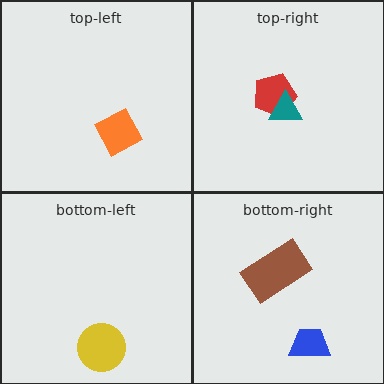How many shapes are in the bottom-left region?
1.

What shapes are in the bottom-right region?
The brown rectangle, the blue trapezoid.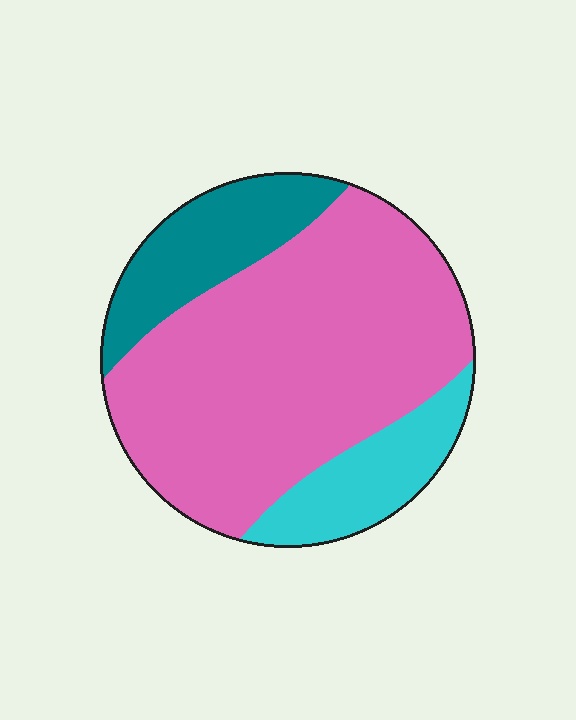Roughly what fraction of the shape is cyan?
Cyan takes up about one sixth (1/6) of the shape.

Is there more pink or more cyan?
Pink.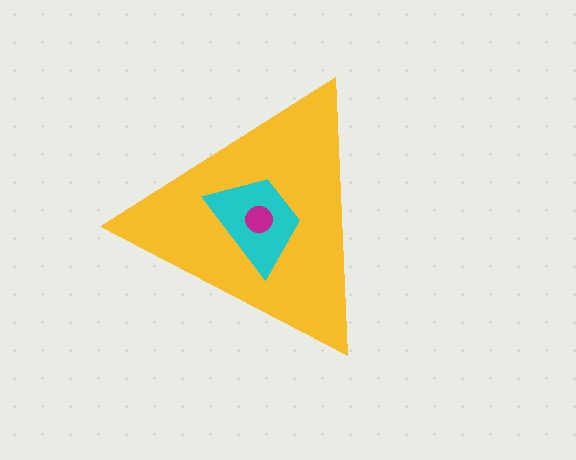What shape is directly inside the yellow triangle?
The cyan trapezoid.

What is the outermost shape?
The yellow triangle.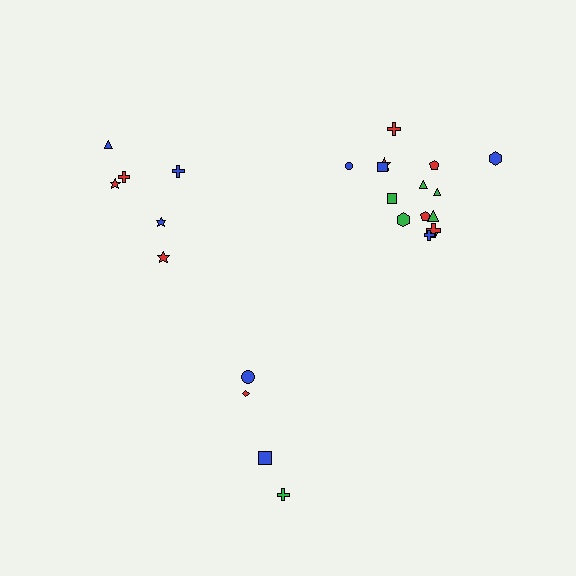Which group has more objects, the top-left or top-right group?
The top-right group.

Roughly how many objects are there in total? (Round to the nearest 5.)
Roughly 25 objects in total.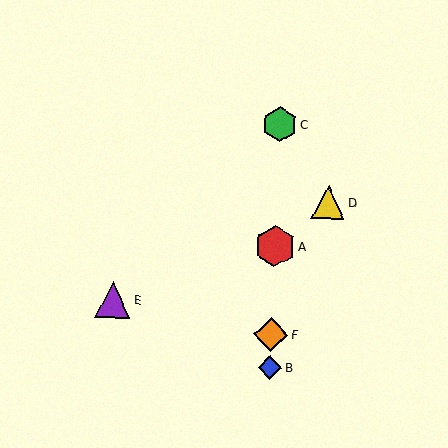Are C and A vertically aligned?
Yes, both are at x≈280.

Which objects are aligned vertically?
Objects A, B, C, F are aligned vertically.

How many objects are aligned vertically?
4 objects (A, B, C, F) are aligned vertically.